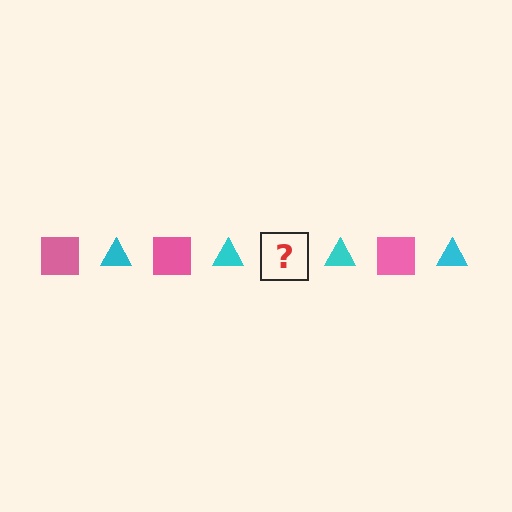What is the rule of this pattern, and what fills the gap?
The rule is that the pattern alternates between pink square and cyan triangle. The gap should be filled with a pink square.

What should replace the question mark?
The question mark should be replaced with a pink square.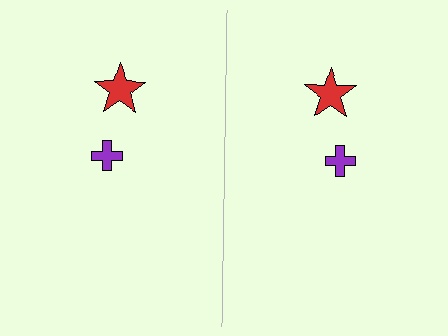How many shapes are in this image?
There are 4 shapes in this image.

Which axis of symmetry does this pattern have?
The pattern has a vertical axis of symmetry running through the center of the image.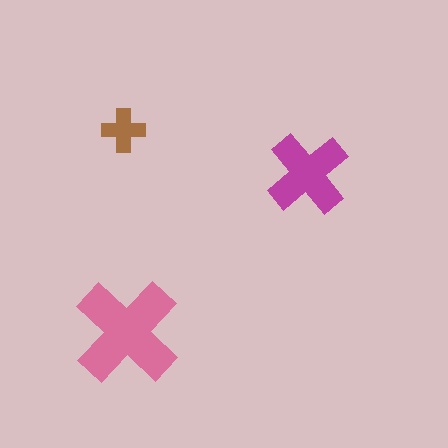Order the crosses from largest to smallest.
the pink one, the magenta one, the brown one.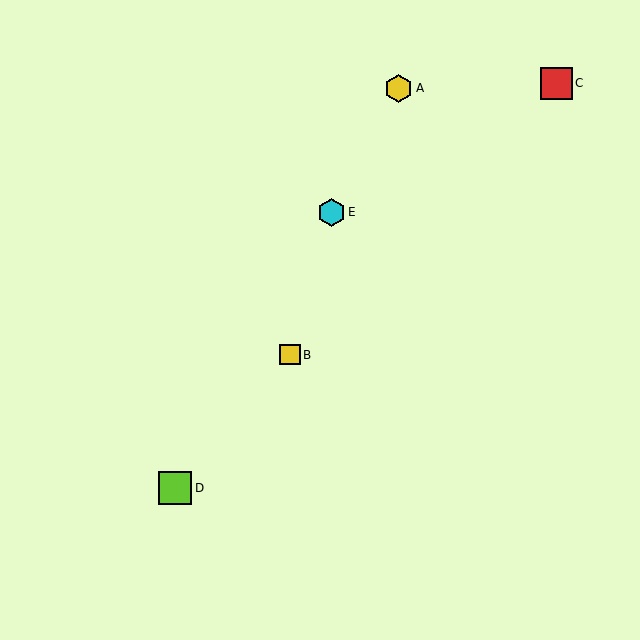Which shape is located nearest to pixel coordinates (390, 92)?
The yellow hexagon (labeled A) at (399, 88) is nearest to that location.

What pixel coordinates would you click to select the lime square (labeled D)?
Click at (175, 488) to select the lime square D.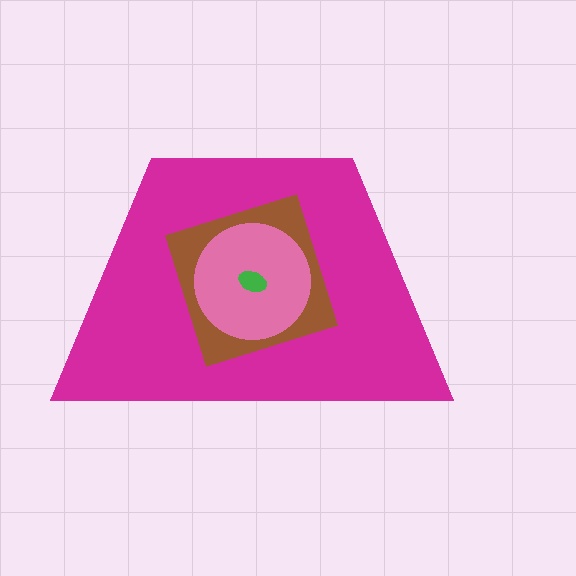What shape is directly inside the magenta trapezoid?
The brown diamond.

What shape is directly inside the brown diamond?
The pink circle.